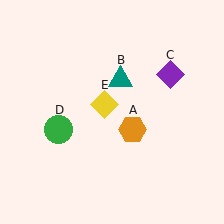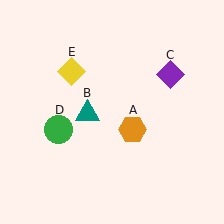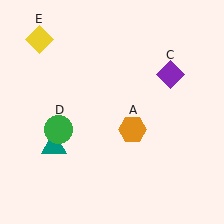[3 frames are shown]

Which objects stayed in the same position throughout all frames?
Orange hexagon (object A) and purple diamond (object C) and green circle (object D) remained stationary.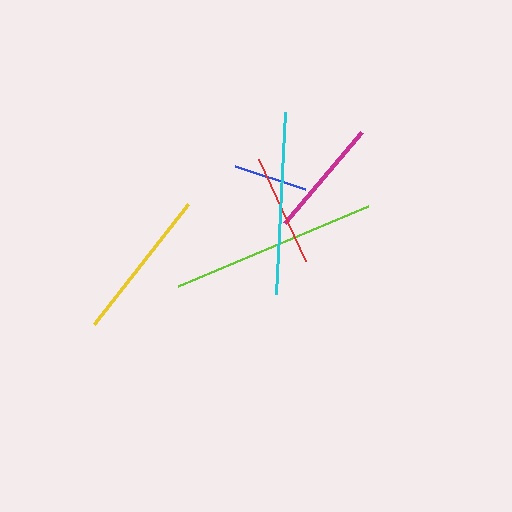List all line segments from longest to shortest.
From longest to shortest: lime, cyan, yellow, magenta, red, blue.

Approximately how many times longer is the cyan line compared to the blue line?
The cyan line is approximately 2.5 times the length of the blue line.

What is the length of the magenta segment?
The magenta segment is approximately 120 pixels long.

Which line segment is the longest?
The lime line is the longest at approximately 206 pixels.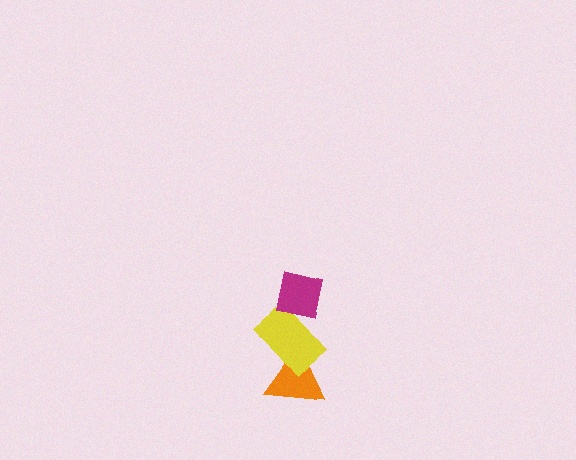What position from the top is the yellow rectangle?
The yellow rectangle is 2nd from the top.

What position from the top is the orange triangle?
The orange triangle is 3rd from the top.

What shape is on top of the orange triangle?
The yellow rectangle is on top of the orange triangle.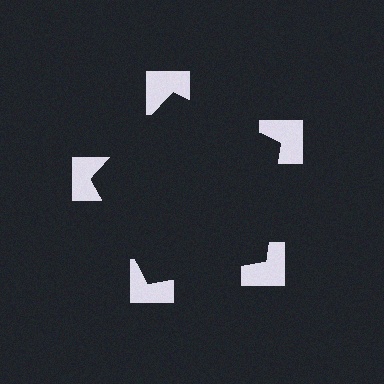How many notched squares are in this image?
There are 5 — one at each vertex of the illusory pentagon.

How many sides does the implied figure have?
5 sides.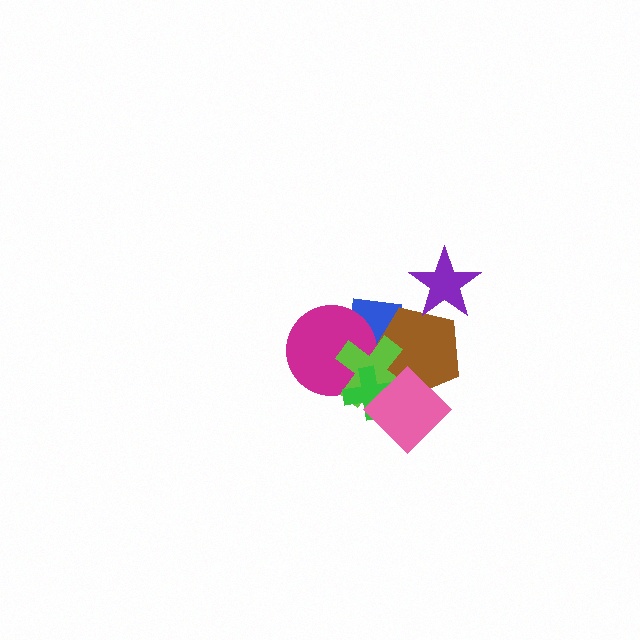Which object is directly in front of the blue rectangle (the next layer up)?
The brown pentagon is directly in front of the blue rectangle.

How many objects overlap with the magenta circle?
3 objects overlap with the magenta circle.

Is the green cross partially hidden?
Yes, it is partially covered by another shape.